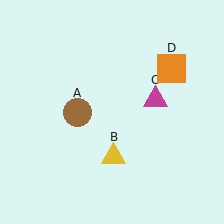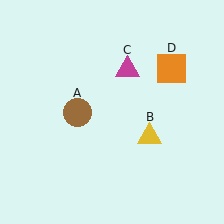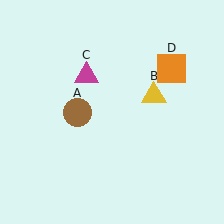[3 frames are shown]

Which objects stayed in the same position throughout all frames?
Brown circle (object A) and orange square (object D) remained stationary.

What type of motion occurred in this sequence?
The yellow triangle (object B), magenta triangle (object C) rotated counterclockwise around the center of the scene.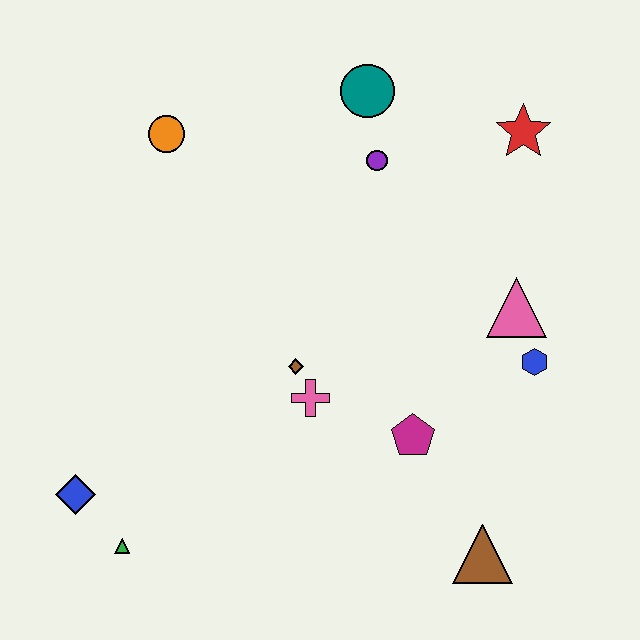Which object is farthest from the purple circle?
The green triangle is farthest from the purple circle.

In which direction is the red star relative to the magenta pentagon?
The red star is above the magenta pentagon.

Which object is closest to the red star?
The purple circle is closest to the red star.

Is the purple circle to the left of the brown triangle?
Yes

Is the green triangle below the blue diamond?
Yes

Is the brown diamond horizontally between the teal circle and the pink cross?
No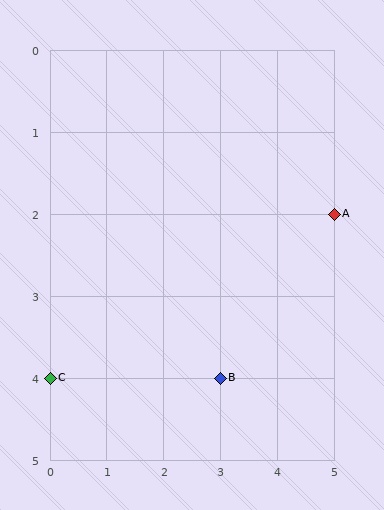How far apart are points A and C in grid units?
Points A and C are 5 columns and 2 rows apart (about 5.4 grid units diagonally).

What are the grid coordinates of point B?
Point B is at grid coordinates (3, 4).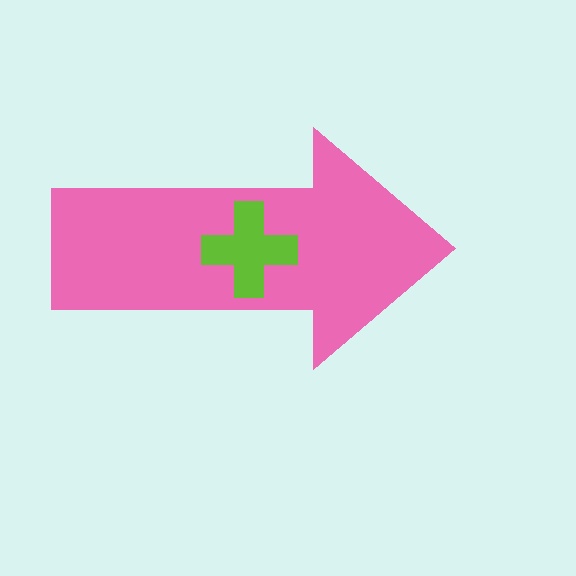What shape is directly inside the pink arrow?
The lime cross.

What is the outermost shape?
The pink arrow.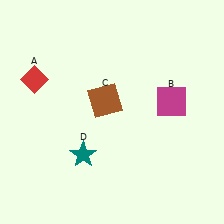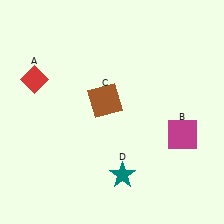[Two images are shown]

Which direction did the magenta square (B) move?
The magenta square (B) moved down.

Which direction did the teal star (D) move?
The teal star (D) moved right.